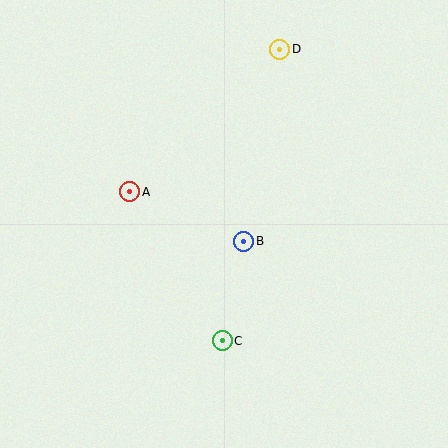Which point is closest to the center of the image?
Point B at (244, 241) is closest to the center.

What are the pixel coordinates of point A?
Point A is at (130, 192).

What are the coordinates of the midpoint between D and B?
The midpoint between D and B is at (262, 145).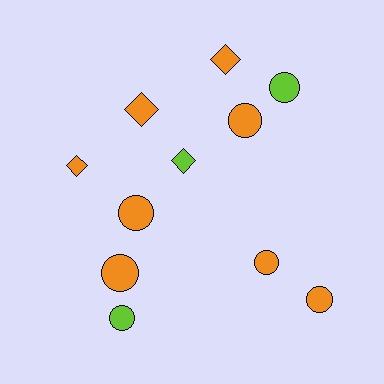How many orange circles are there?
There are 5 orange circles.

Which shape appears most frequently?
Circle, with 7 objects.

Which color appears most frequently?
Orange, with 8 objects.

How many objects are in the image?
There are 11 objects.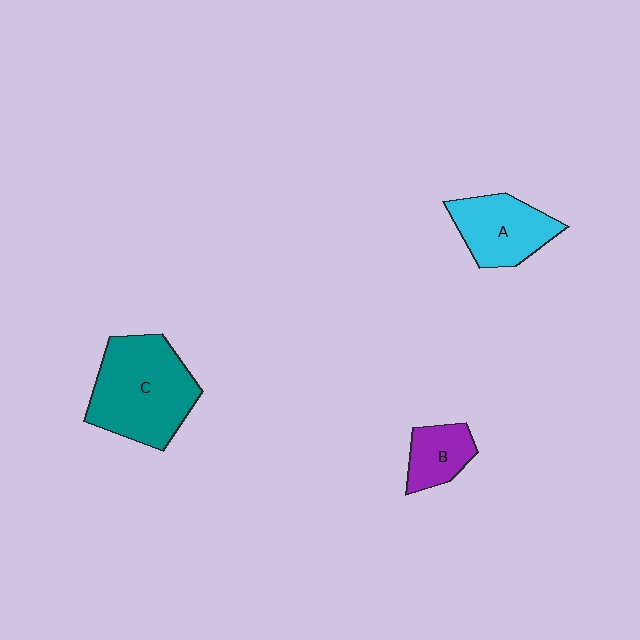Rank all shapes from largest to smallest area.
From largest to smallest: C (teal), A (cyan), B (purple).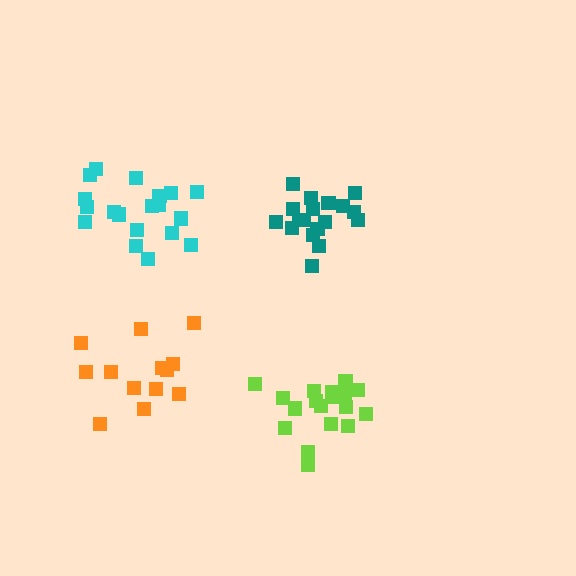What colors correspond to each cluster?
The clusters are colored: lime, teal, cyan, orange.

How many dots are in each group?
Group 1: 18 dots, Group 2: 18 dots, Group 3: 19 dots, Group 4: 13 dots (68 total).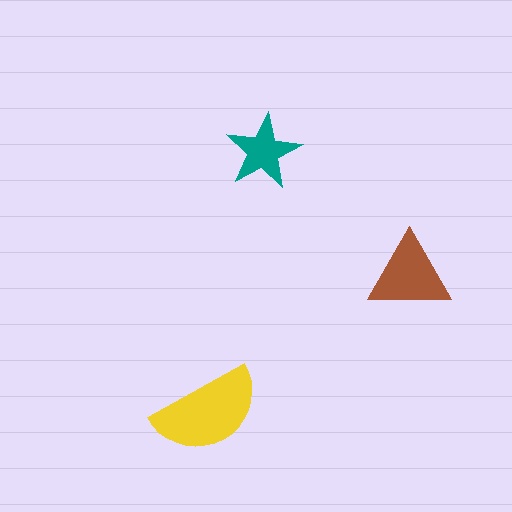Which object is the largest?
The yellow semicircle.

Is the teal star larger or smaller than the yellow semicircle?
Smaller.